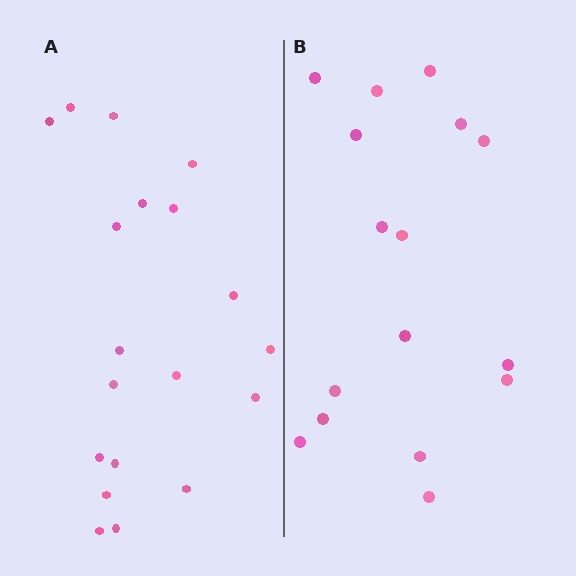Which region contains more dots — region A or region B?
Region A (the left region) has more dots.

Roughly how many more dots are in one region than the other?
Region A has just a few more — roughly 2 or 3 more dots than region B.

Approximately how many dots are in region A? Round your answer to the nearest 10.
About 20 dots. (The exact count is 19, which rounds to 20.)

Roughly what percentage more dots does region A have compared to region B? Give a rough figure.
About 20% more.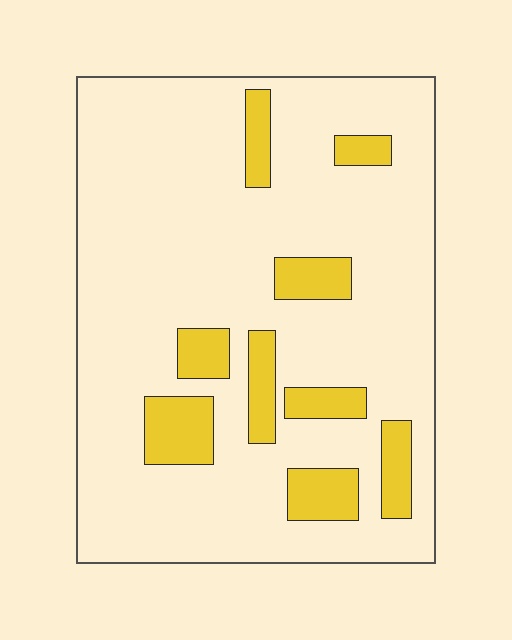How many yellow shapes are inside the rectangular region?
9.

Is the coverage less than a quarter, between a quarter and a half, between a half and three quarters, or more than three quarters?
Less than a quarter.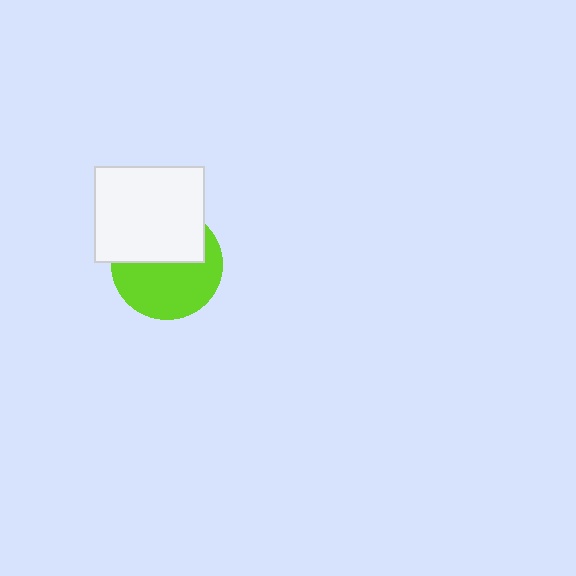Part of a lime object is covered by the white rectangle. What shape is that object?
It is a circle.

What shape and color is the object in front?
The object in front is a white rectangle.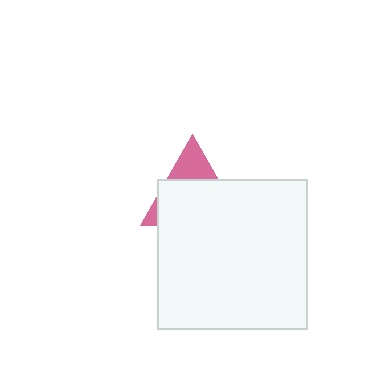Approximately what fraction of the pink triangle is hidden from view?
Roughly 70% of the pink triangle is hidden behind the white square.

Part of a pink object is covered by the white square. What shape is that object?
It is a triangle.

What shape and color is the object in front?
The object in front is a white square.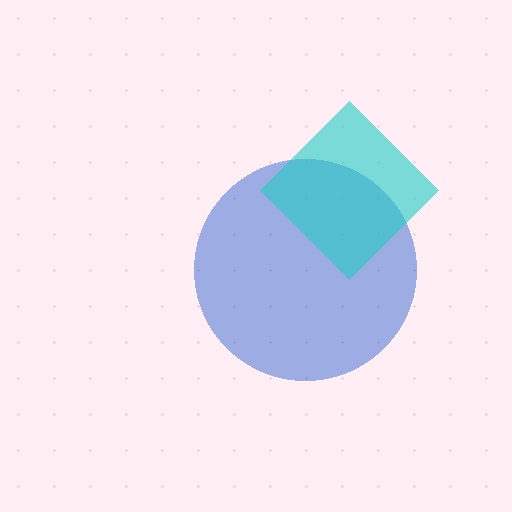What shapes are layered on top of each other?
The layered shapes are: a blue circle, a cyan diamond.